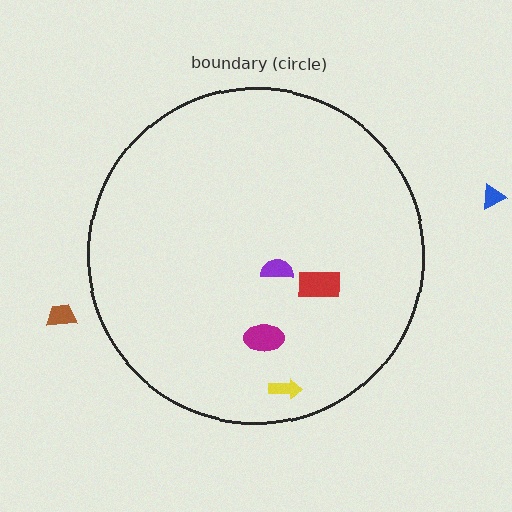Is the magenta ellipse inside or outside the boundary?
Inside.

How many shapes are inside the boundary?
4 inside, 2 outside.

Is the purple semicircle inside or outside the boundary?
Inside.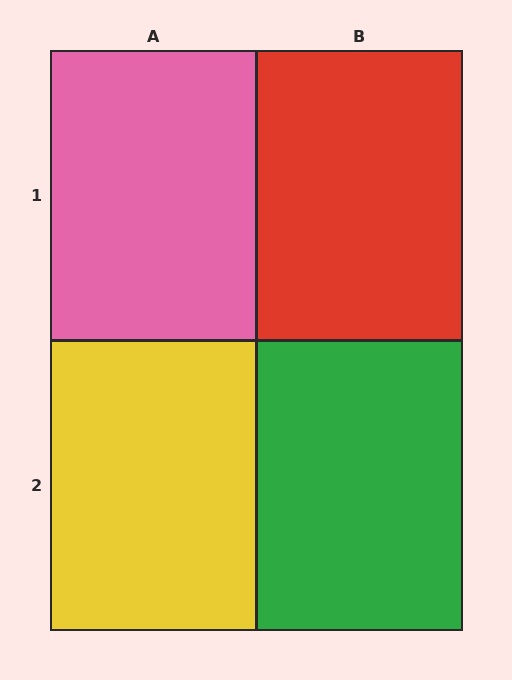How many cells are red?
1 cell is red.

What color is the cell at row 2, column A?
Yellow.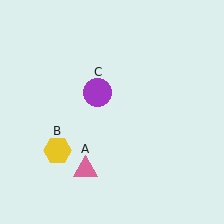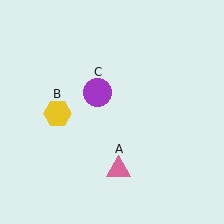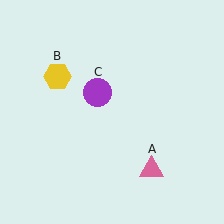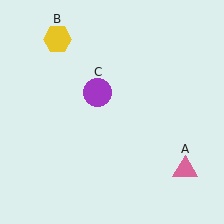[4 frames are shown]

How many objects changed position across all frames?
2 objects changed position: pink triangle (object A), yellow hexagon (object B).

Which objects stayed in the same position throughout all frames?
Purple circle (object C) remained stationary.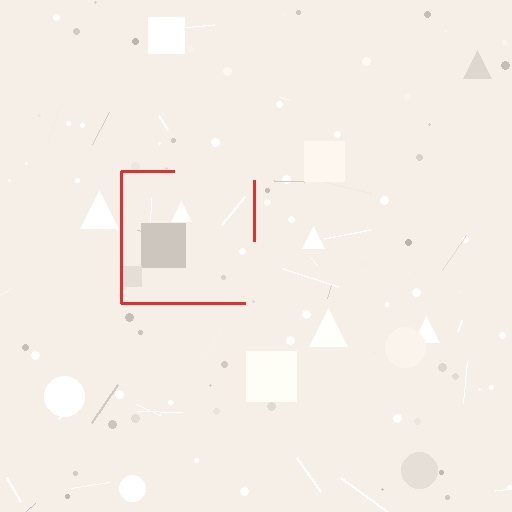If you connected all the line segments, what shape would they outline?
They would outline a square.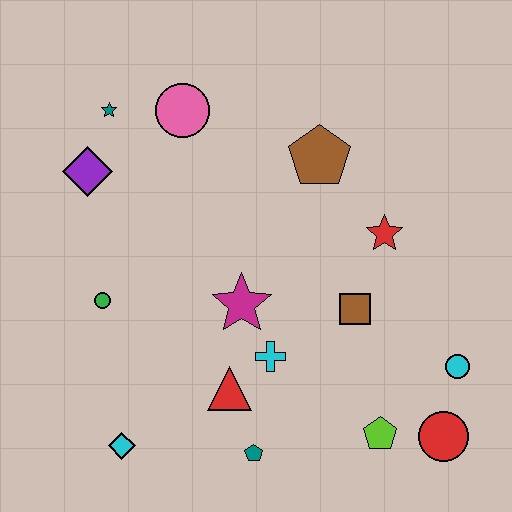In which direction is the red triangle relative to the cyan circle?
The red triangle is to the left of the cyan circle.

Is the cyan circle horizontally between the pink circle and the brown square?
No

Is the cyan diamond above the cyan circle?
No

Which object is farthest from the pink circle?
The red circle is farthest from the pink circle.